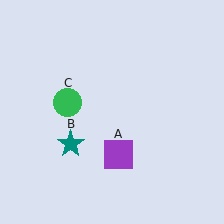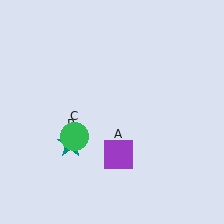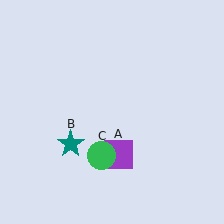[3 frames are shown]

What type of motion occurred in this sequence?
The green circle (object C) rotated counterclockwise around the center of the scene.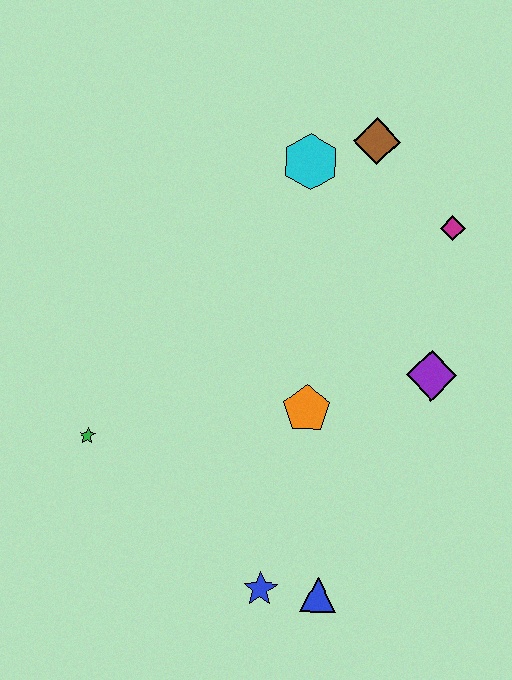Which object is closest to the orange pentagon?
The purple diamond is closest to the orange pentagon.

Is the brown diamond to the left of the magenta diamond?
Yes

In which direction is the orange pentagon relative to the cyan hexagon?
The orange pentagon is below the cyan hexagon.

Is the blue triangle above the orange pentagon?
No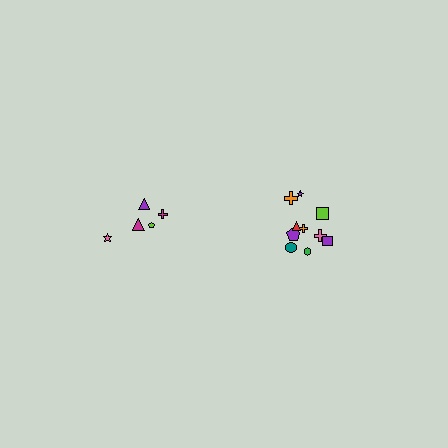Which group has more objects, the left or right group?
The right group.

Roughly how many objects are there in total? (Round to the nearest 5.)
Roughly 15 objects in total.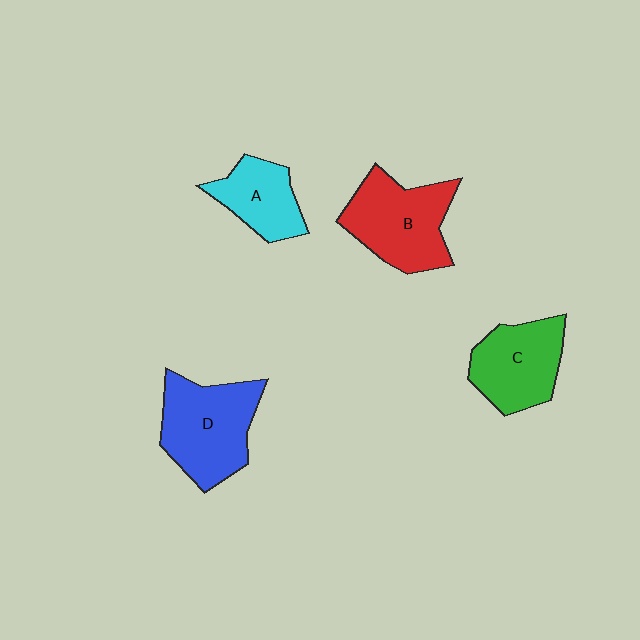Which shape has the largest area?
Shape D (blue).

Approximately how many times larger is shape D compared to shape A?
Approximately 1.6 times.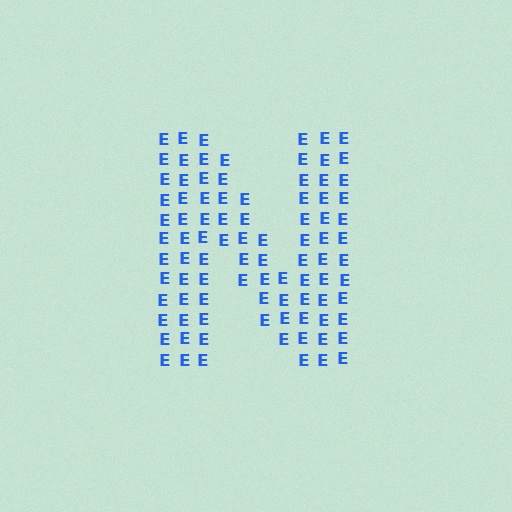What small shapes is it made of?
It is made of small letter E's.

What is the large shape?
The large shape is the letter N.